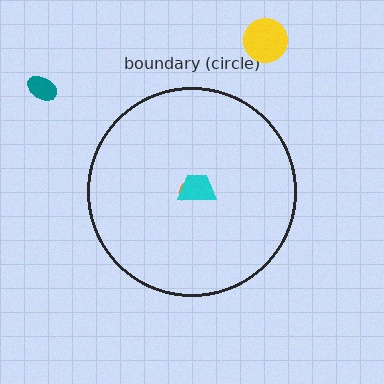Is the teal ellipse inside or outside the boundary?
Outside.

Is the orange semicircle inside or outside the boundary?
Inside.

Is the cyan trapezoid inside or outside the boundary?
Inside.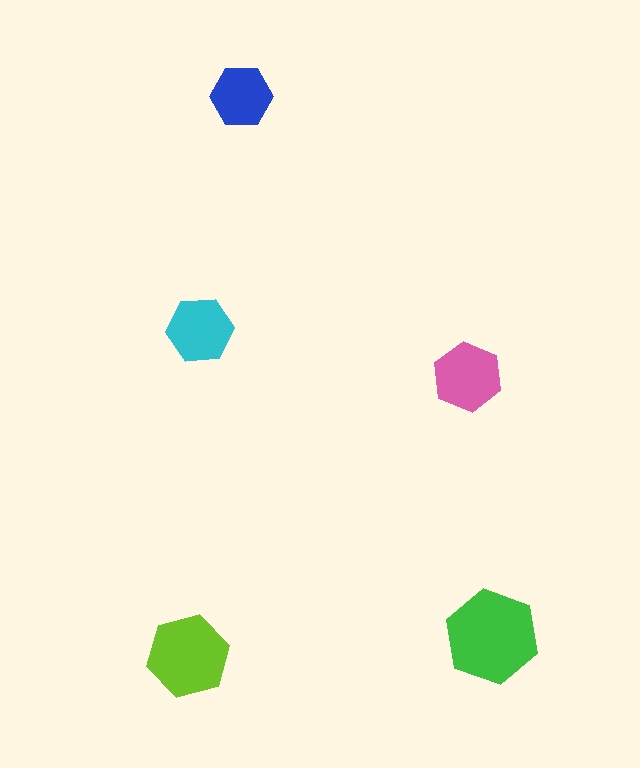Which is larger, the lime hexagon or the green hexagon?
The green one.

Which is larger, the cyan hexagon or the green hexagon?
The green one.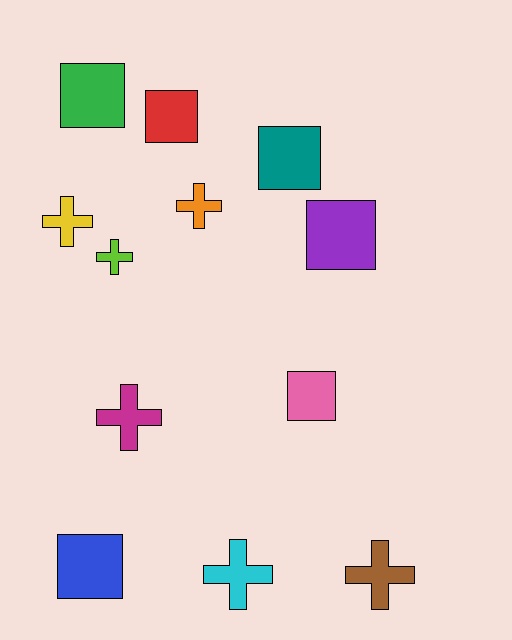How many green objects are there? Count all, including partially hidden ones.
There is 1 green object.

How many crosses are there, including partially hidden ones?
There are 6 crosses.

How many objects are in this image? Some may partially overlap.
There are 12 objects.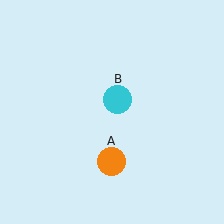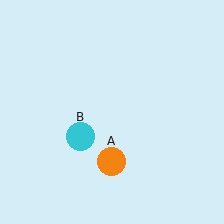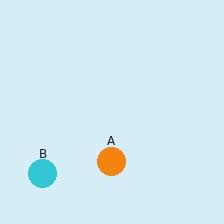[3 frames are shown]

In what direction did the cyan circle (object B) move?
The cyan circle (object B) moved down and to the left.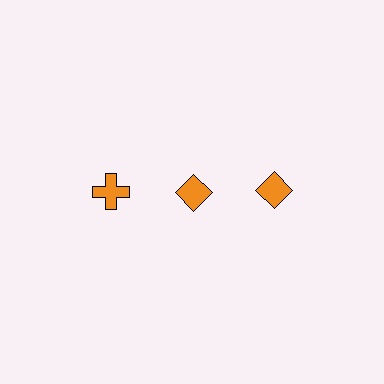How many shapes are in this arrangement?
There are 3 shapes arranged in a grid pattern.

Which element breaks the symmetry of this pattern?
The orange cross in the top row, leftmost column breaks the symmetry. All other shapes are orange diamonds.